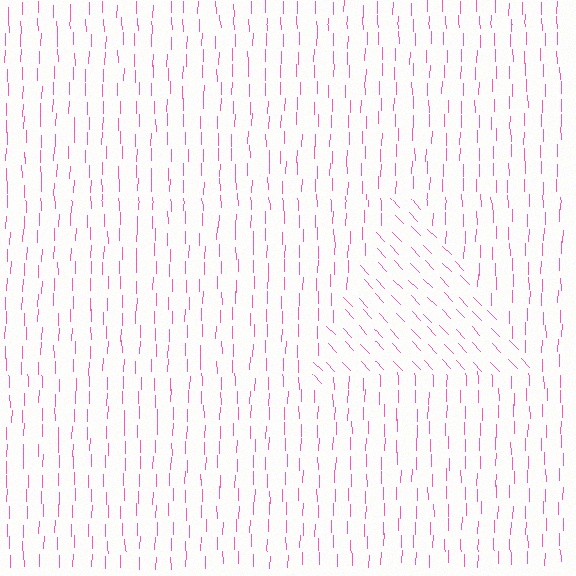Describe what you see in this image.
The image is filled with small pink line segments. A triangle region in the image has lines oriented differently from the surrounding lines, creating a visible texture boundary.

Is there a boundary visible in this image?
Yes, there is a texture boundary formed by a change in line orientation.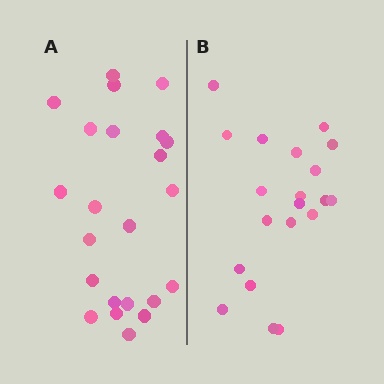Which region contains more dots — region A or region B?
Region A (the left region) has more dots.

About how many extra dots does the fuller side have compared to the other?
Region A has just a few more — roughly 2 or 3 more dots than region B.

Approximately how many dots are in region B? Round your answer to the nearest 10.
About 20 dots.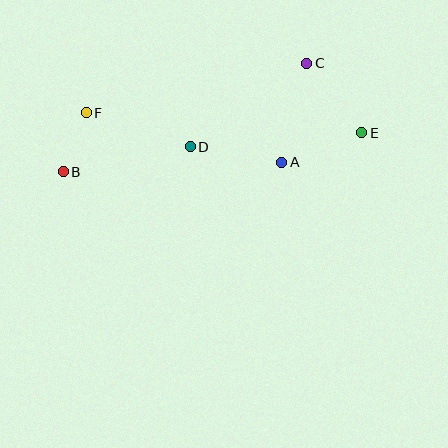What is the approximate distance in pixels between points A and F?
The distance between A and F is approximately 201 pixels.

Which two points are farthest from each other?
Points B and E are farthest from each other.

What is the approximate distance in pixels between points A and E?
The distance between A and E is approximately 85 pixels.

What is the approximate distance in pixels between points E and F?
The distance between E and F is approximately 276 pixels.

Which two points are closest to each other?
Points B and F are closest to each other.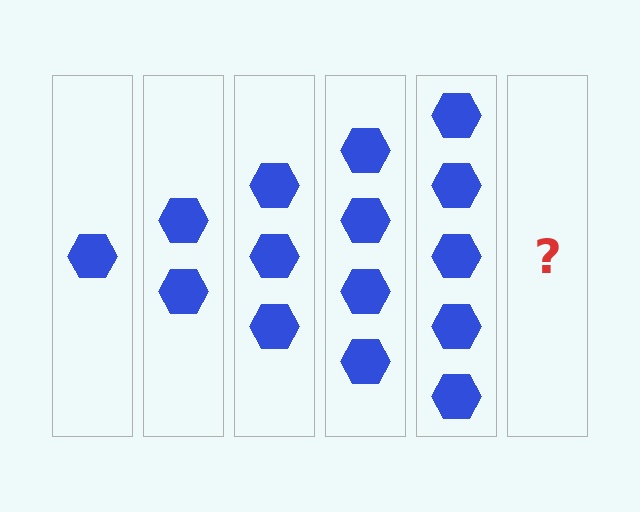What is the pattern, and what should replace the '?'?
The pattern is that each step adds one more hexagon. The '?' should be 6 hexagons.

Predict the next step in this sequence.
The next step is 6 hexagons.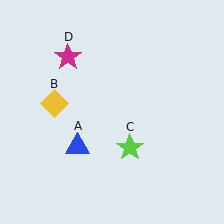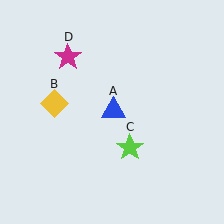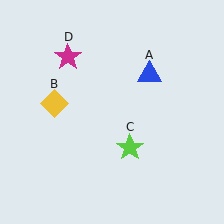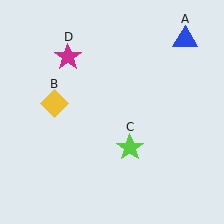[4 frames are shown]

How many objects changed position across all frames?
1 object changed position: blue triangle (object A).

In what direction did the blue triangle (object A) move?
The blue triangle (object A) moved up and to the right.